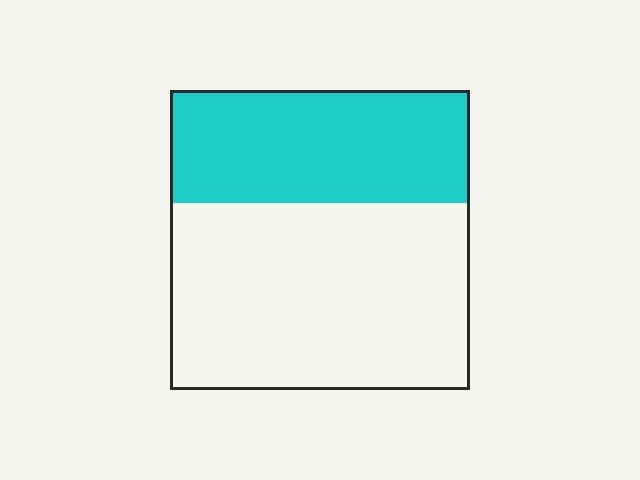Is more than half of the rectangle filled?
No.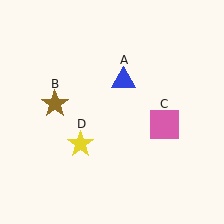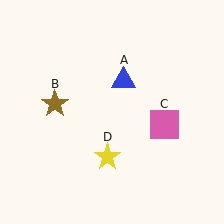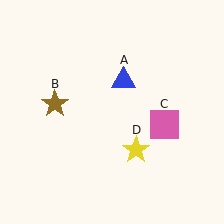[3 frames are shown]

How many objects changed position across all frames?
1 object changed position: yellow star (object D).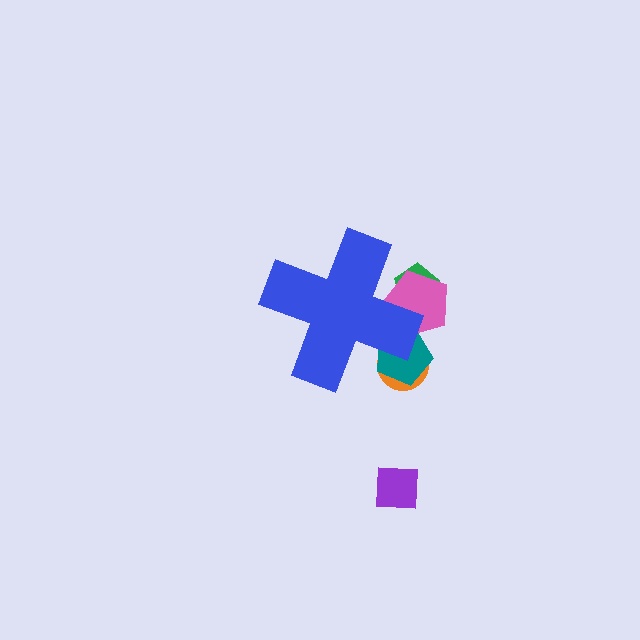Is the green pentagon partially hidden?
Yes, the green pentagon is partially hidden behind the blue cross.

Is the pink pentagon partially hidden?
Yes, the pink pentagon is partially hidden behind the blue cross.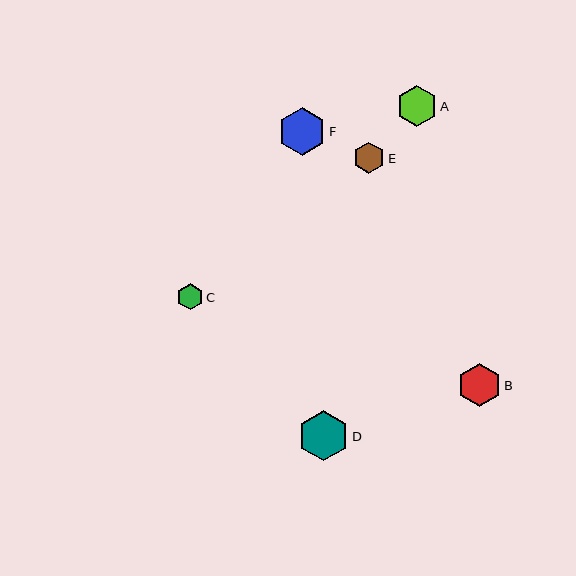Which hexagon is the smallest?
Hexagon C is the smallest with a size of approximately 26 pixels.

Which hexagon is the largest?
Hexagon D is the largest with a size of approximately 50 pixels.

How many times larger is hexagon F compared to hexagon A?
Hexagon F is approximately 1.2 times the size of hexagon A.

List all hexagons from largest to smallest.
From largest to smallest: D, F, B, A, E, C.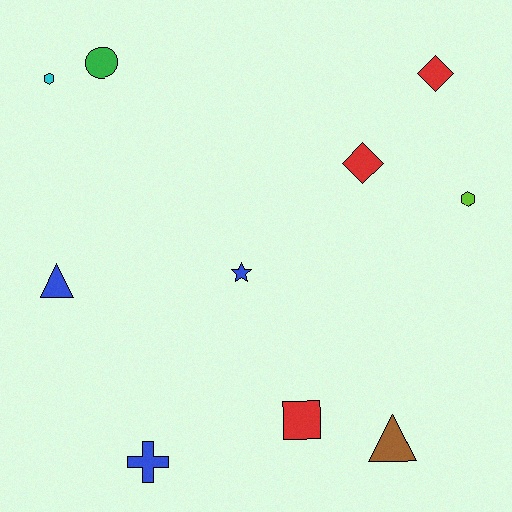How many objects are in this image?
There are 10 objects.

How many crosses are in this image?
There is 1 cross.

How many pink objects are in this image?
There are no pink objects.